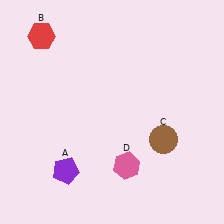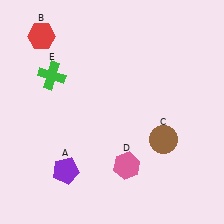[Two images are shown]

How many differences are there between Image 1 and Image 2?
There is 1 difference between the two images.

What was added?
A green cross (E) was added in Image 2.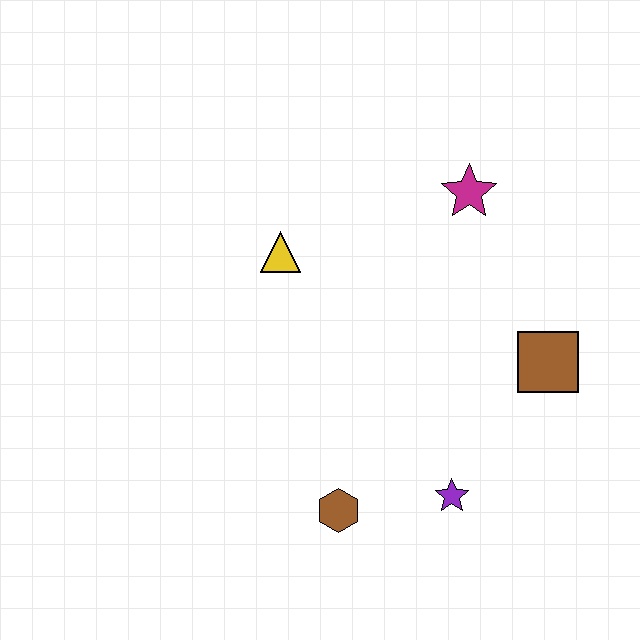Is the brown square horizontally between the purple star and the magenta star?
No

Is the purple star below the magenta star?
Yes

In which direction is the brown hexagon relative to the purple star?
The brown hexagon is to the left of the purple star.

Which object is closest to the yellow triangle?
The magenta star is closest to the yellow triangle.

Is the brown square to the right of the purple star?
Yes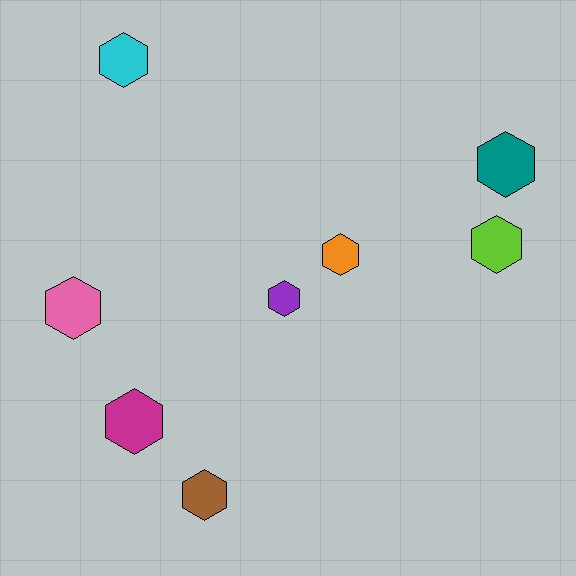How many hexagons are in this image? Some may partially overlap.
There are 8 hexagons.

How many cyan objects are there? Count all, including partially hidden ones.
There is 1 cyan object.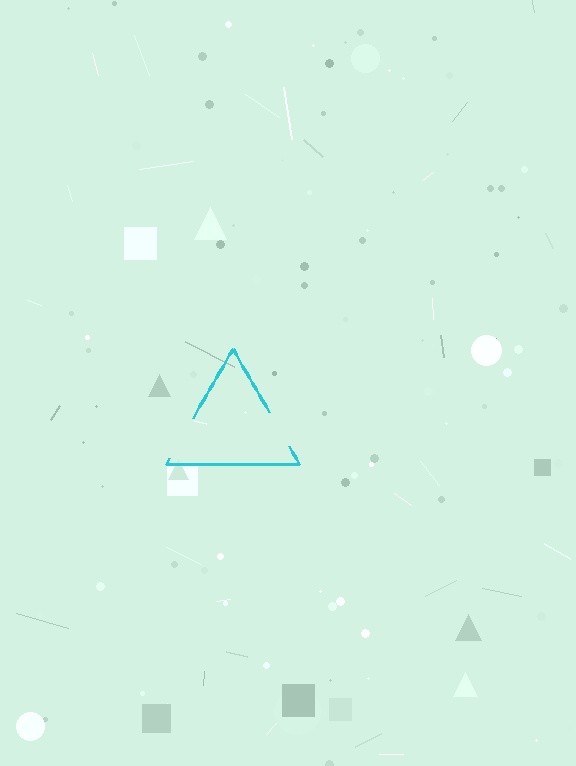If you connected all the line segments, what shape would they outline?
They would outline a triangle.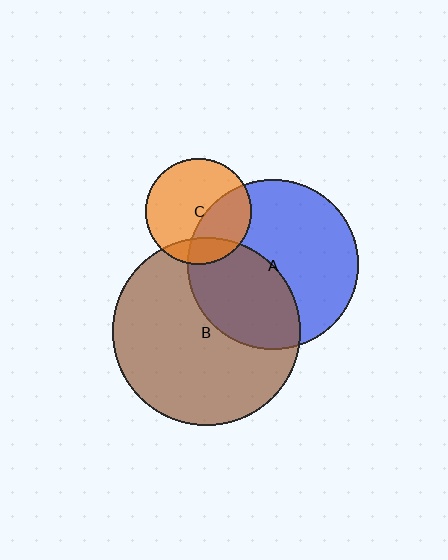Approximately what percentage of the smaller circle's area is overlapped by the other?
Approximately 15%.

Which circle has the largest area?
Circle B (brown).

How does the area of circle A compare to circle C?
Approximately 2.6 times.